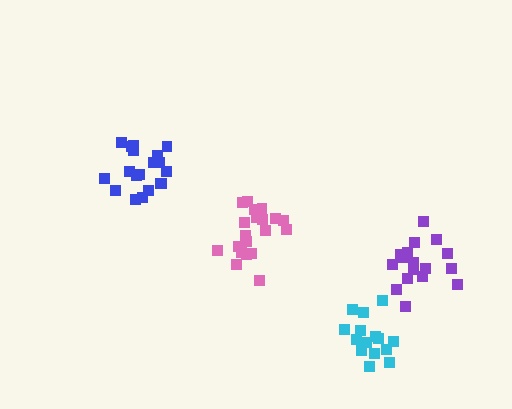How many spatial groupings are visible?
There are 4 spatial groupings.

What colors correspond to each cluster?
The clusters are colored: cyan, purple, pink, blue.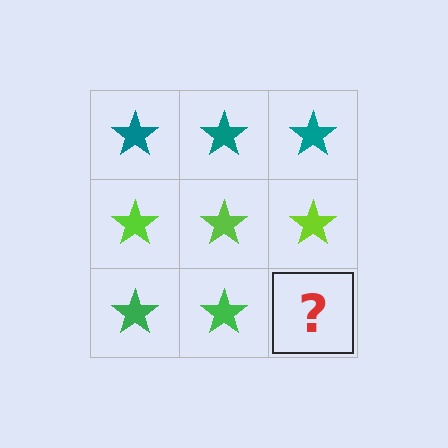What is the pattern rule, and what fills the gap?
The rule is that each row has a consistent color. The gap should be filled with a green star.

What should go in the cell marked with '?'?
The missing cell should contain a green star.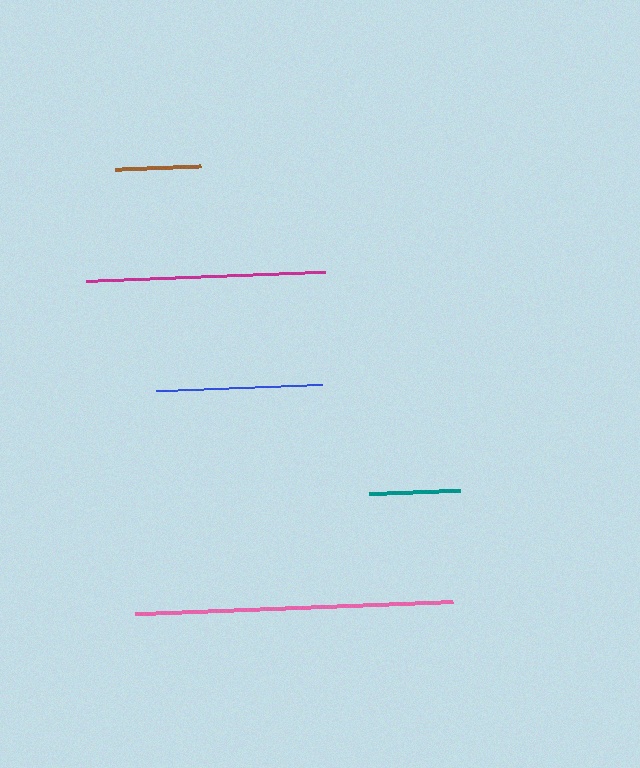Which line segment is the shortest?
The brown line is the shortest at approximately 86 pixels.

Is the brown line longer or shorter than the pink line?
The pink line is longer than the brown line.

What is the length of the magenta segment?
The magenta segment is approximately 238 pixels long.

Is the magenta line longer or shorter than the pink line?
The pink line is longer than the magenta line.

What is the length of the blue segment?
The blue segment is approximately 166 pixels long.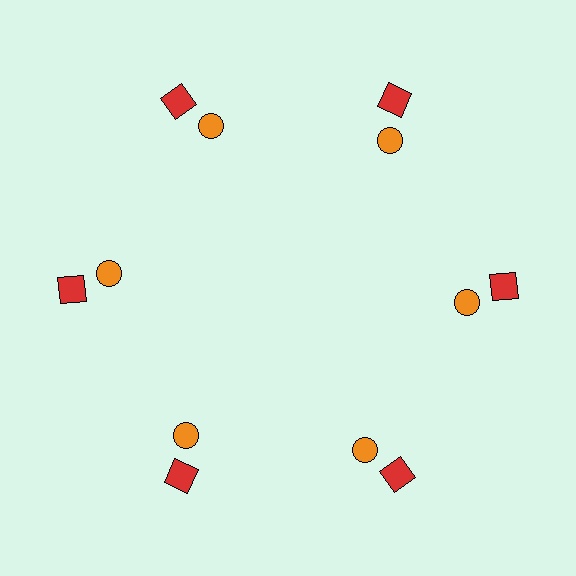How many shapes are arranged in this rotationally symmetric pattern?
There are 12 shapes, arranged in 6 groups of 2.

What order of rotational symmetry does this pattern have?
This pattern has 6-fold rotational symmetry.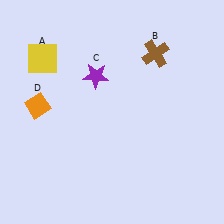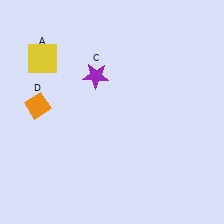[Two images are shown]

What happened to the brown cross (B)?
The brown cross (B) was removed in Image 2. It was in the top-right area of Image 1.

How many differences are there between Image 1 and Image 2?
There is 1 difference between the two images.